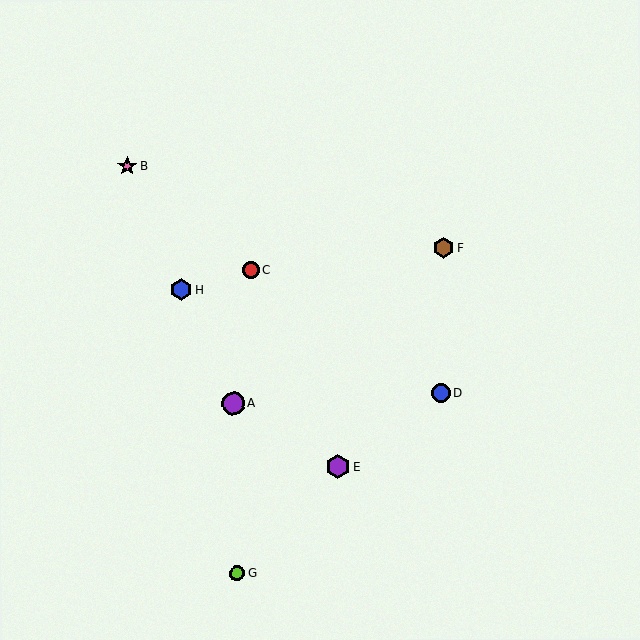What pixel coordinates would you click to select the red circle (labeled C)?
Click at (251, 270) to select the red circle C.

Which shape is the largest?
The purple hexagon (labeled E) is the largest.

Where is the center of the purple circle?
The center of the purple circle is at (233, 403).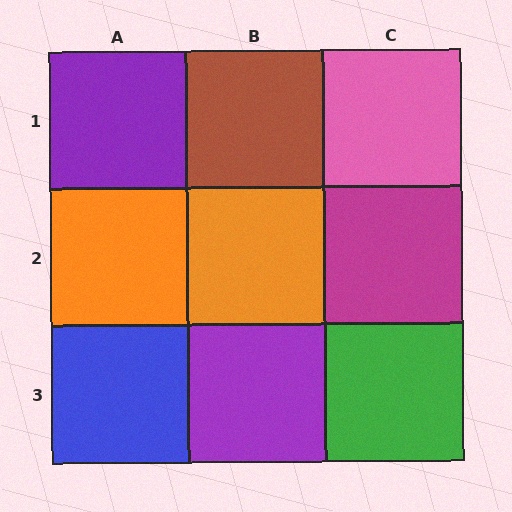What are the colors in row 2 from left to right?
Orange, orange, magenta.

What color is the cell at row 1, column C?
Pink.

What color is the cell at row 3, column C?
Green.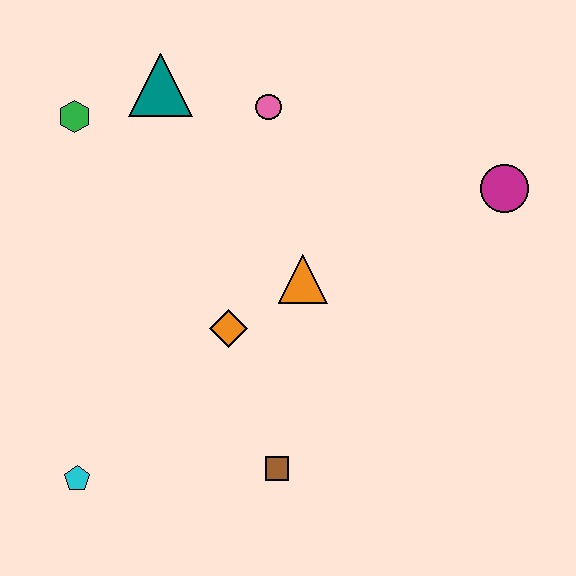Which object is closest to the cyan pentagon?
The brown square is closest to the cyan pentagon.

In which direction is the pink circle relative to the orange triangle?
The pink circle is above the orange triangle.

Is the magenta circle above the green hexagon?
No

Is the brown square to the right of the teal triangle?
Yes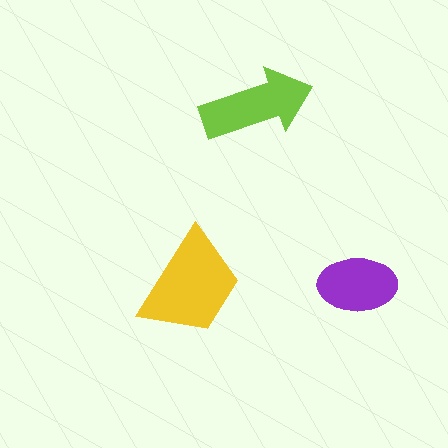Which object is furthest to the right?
The purple ellipse is rightmost.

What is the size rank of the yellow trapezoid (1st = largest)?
1st.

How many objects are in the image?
There are 3 objects in the image.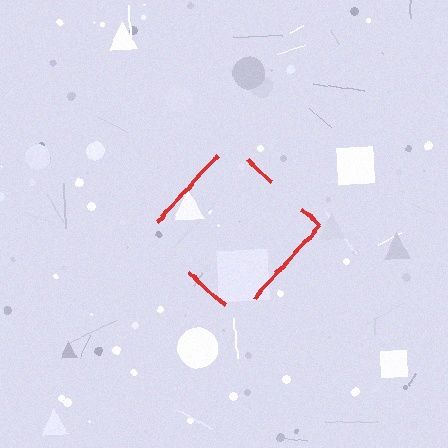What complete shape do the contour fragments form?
The contour fragments form a diamond.